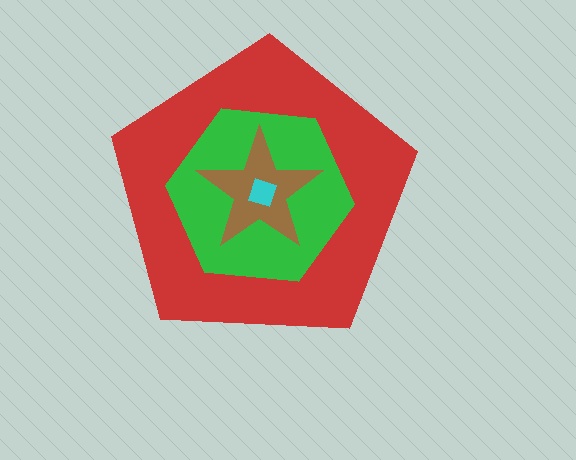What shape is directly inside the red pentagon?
The green hexagon.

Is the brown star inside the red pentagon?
Yes.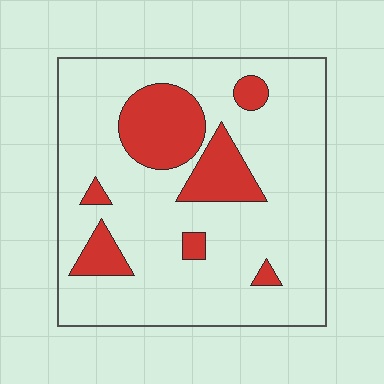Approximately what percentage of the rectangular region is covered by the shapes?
Approximately 20%.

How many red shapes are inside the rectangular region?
7.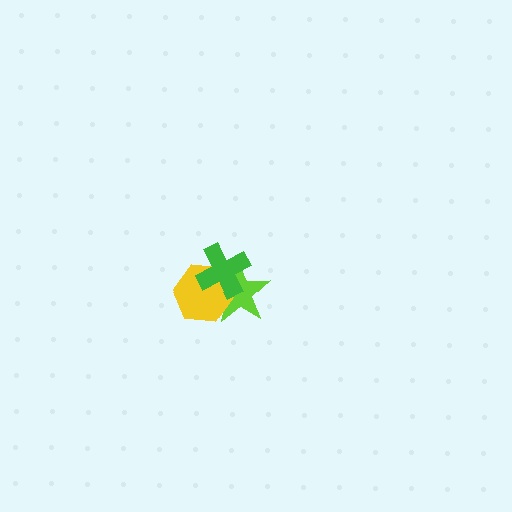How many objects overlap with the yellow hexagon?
2 objects overlap with the yellow hexagon.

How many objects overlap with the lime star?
2 objects overlap with the lime star.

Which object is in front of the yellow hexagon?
The green cross is in front of the yellow hexagon.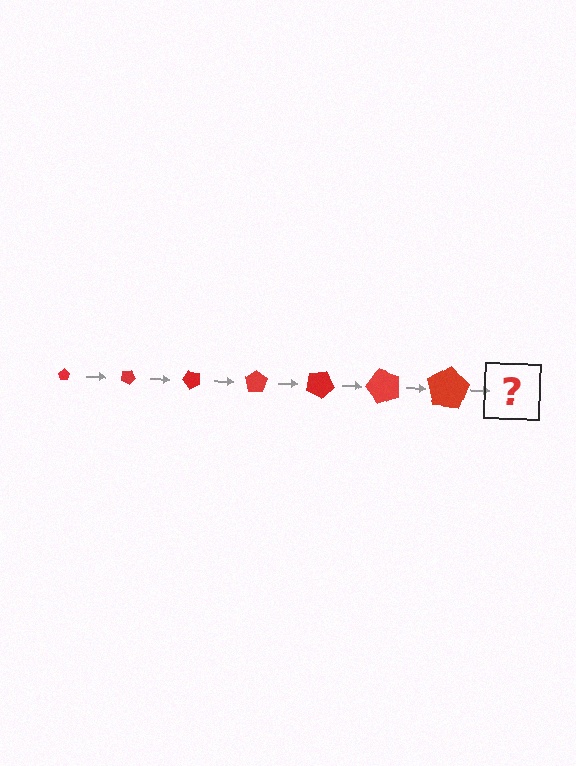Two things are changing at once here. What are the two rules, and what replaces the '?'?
The two rules are that the pentagon grows larger each step and it rotates 25 degrees each step. The '?' should be a pentagon, larger than the previous one and rotated 175 degrees from the start.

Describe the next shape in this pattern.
It should be a pentagon, larger than the previous one and rotated 175 degrees from the start.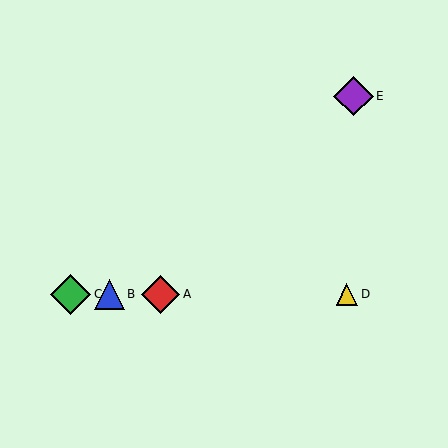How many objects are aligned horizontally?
4 objects (A, B, C, D) are aligned horizontally.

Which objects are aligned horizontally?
Objects A, B, C, D are aligned horizontally.